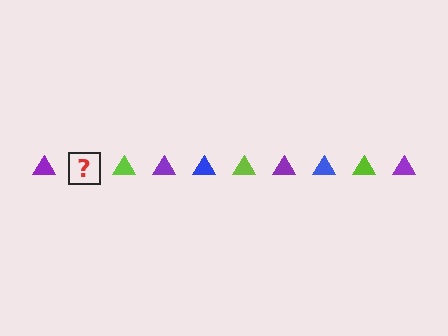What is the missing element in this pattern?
The missing element is a blue triangle.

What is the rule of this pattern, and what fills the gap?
The rule is that the pattern cycles through purple, blue, lime triangles. The gap should be filled with a blue triangle.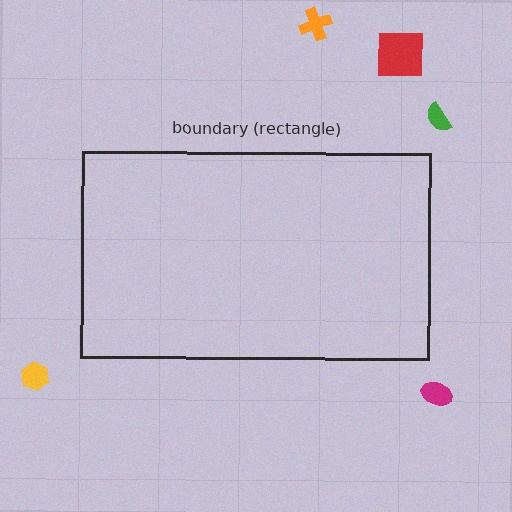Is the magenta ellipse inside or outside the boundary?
Outside.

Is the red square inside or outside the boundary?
Outside.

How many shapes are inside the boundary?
0 inside, 5 outside.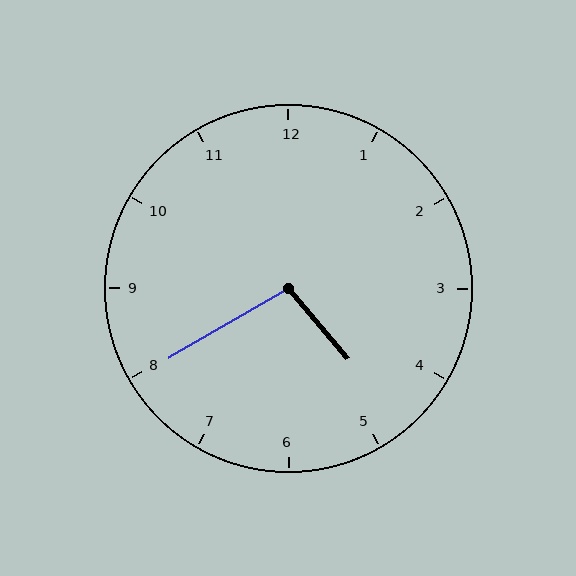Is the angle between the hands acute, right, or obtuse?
It is obtuse.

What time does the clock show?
4:40.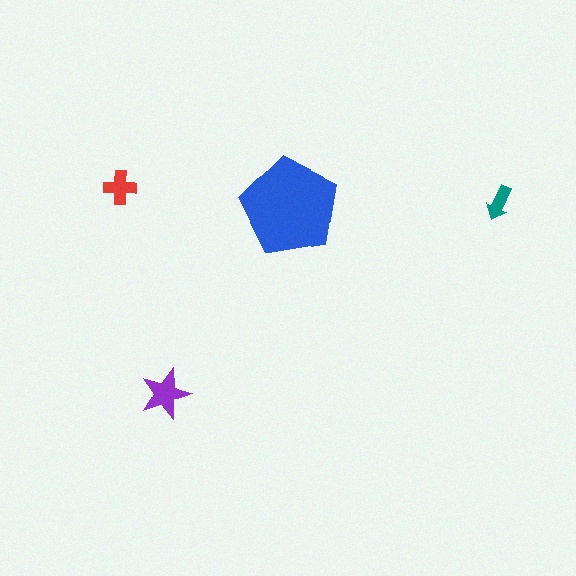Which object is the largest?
The blue pentagon.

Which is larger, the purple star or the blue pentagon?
The blue pentagon.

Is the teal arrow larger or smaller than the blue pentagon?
Smaller.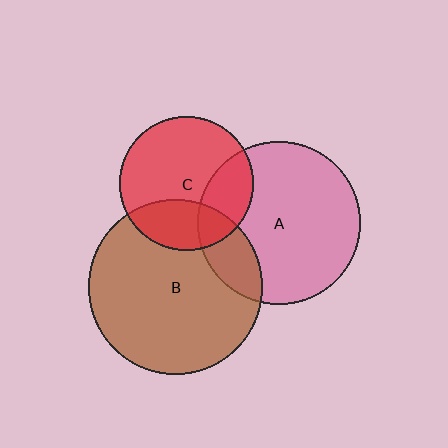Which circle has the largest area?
Circle B (brown).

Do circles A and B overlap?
Yes.